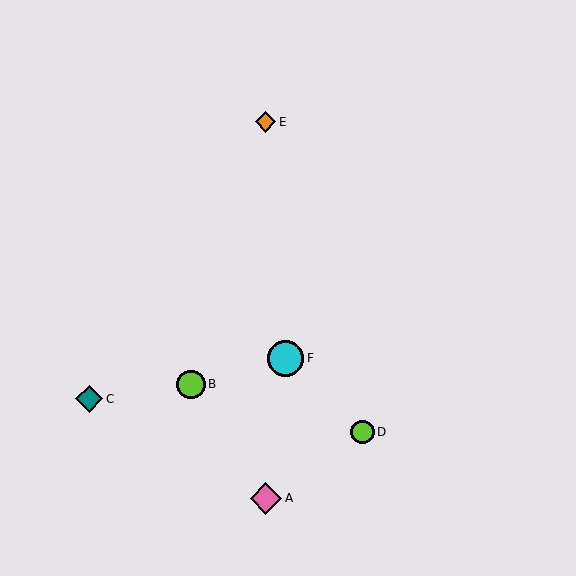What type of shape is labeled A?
Shape A is a pink diamond.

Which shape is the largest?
The cyan circle (labeled F) is the largest.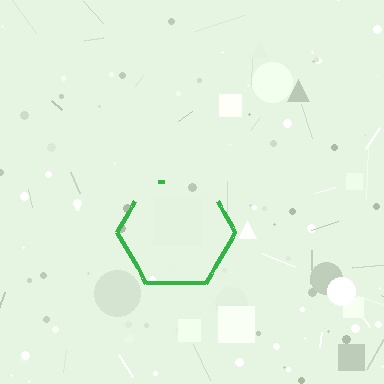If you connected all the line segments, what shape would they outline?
They would outline a hexagon.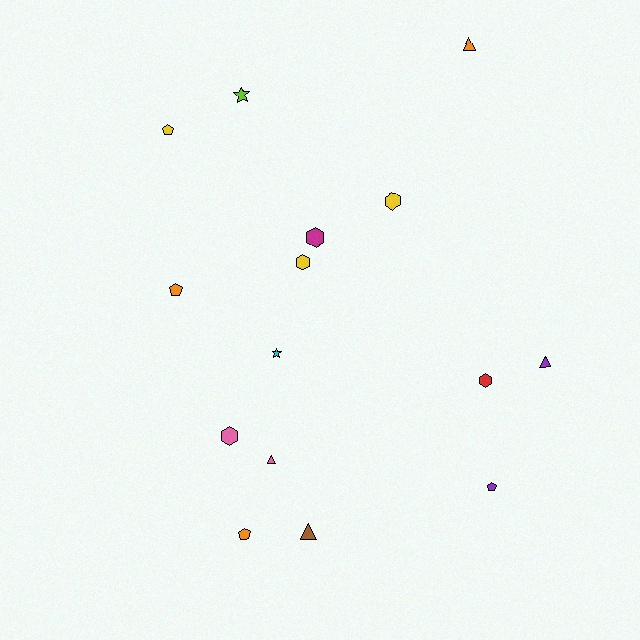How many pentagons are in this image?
There are 4 pentagons.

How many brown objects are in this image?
There is 1 brown object.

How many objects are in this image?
There are 15 objects.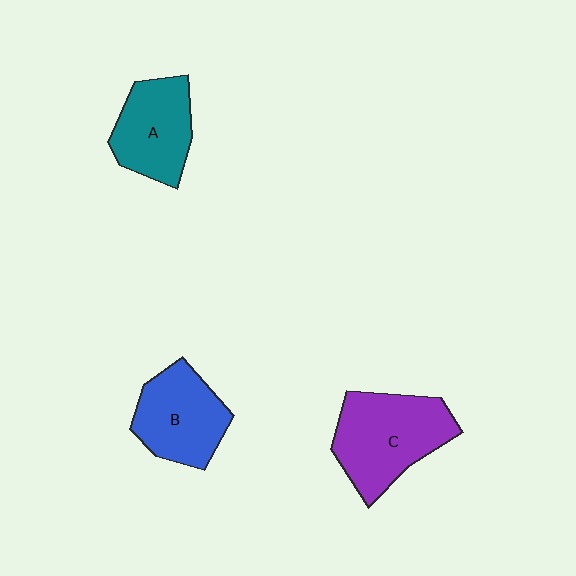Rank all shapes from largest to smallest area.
From largest to smallest: C (purple), B (blue), A (teal).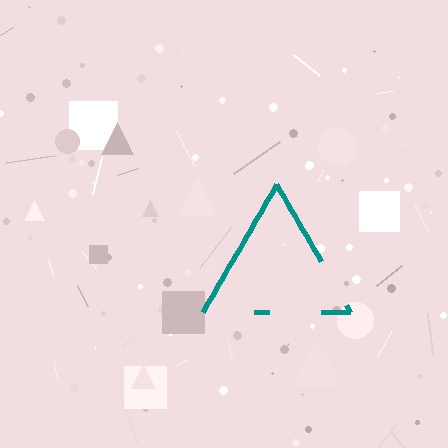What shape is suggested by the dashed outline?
The dashed outline suggests a triangle.